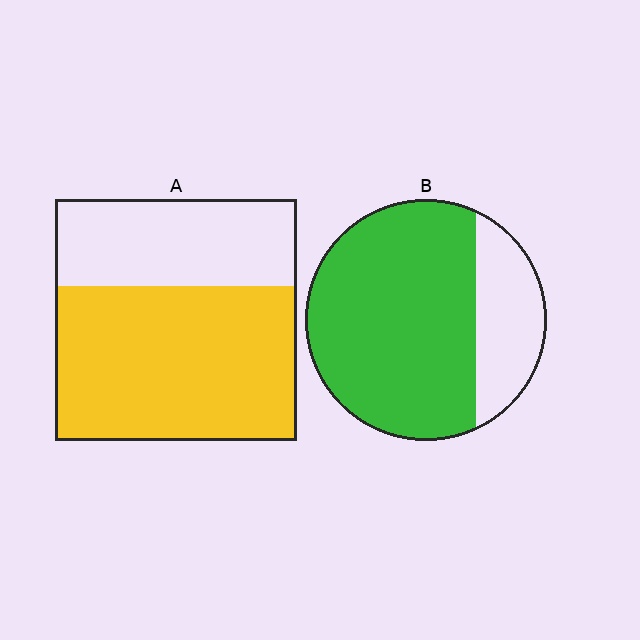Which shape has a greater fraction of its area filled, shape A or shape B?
Shape B.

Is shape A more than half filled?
Yes.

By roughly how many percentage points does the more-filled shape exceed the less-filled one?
By roughly 10 percentage points (B over A).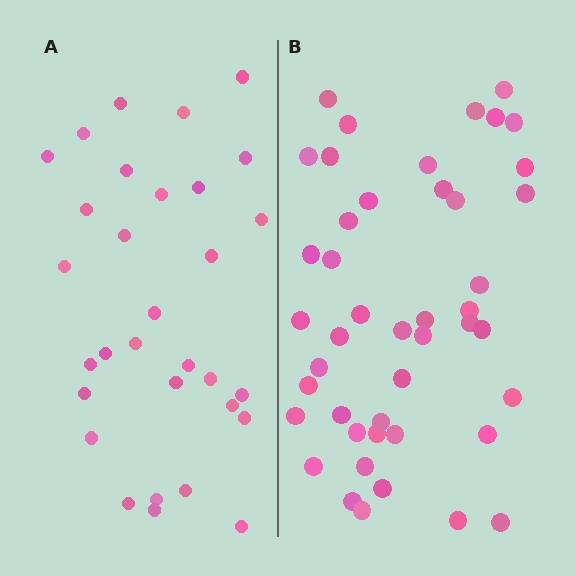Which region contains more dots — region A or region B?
Region B (the right region) has more dots.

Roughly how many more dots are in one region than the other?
Region B has approximately 15 more dots than region A.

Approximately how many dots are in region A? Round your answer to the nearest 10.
About 30 dots. (The exact count is 31, which rounds to 30.)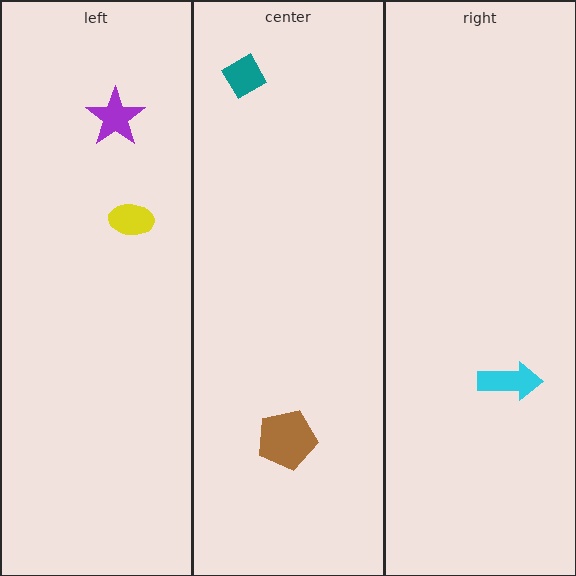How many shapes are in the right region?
1.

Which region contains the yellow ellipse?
The left region.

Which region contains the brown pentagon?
The center region.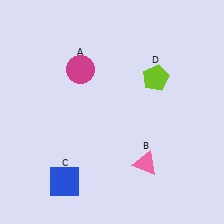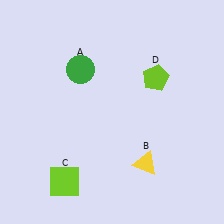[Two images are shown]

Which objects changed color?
A changed from magenta to green. B changed from pink to yellow. C changed from blue to lime.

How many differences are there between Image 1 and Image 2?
There are 3 differences between the two images.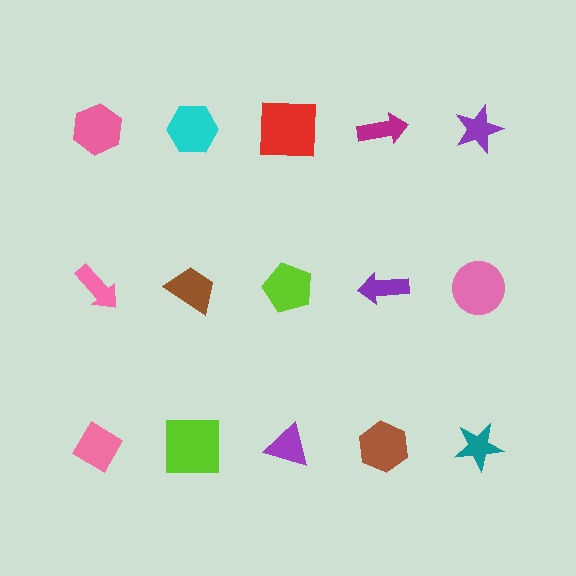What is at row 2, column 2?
A brown trapezoid.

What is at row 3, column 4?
A brown hexagon.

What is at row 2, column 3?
A lime pentagon.